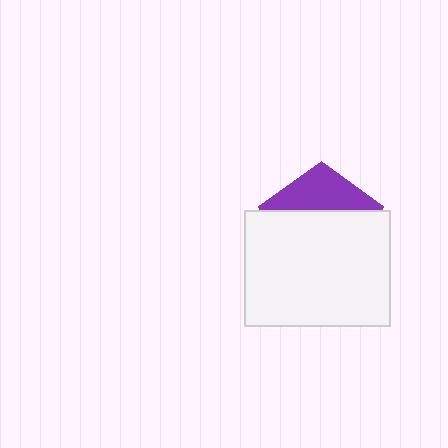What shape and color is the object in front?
The object in front is a white rectangle.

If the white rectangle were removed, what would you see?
You would see the complete purple pentagon.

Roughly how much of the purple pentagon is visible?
A small part of it is visible (roughly 31%).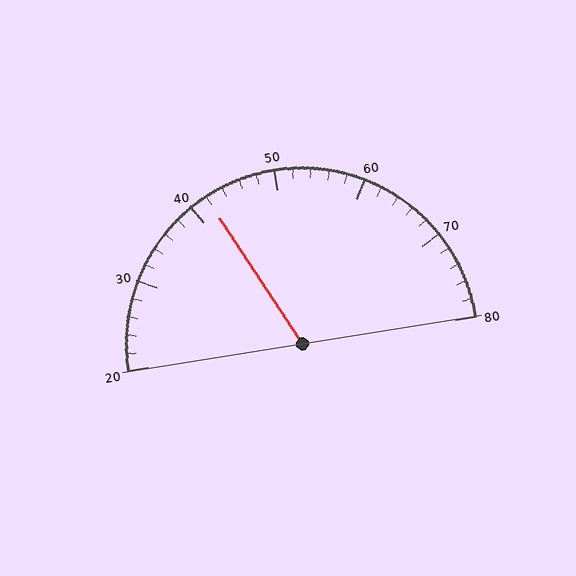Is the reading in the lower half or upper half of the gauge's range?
The reading is in the lower half of the range (20 to 80).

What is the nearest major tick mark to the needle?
The nearest major tick mark is 40.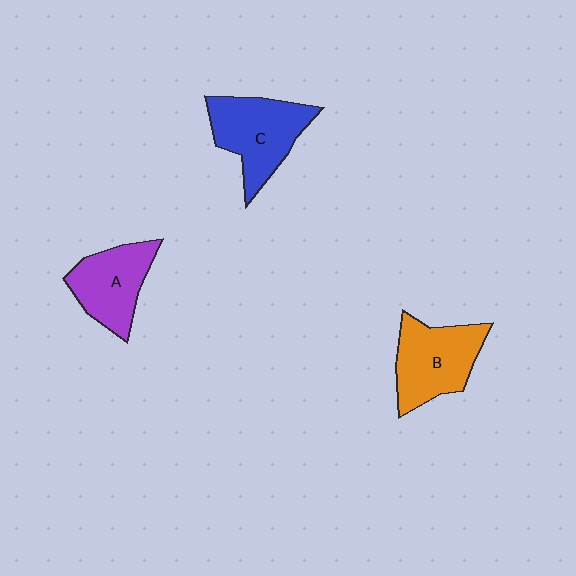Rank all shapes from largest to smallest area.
From largest to smallest: C (blue), B (orange), A (purple).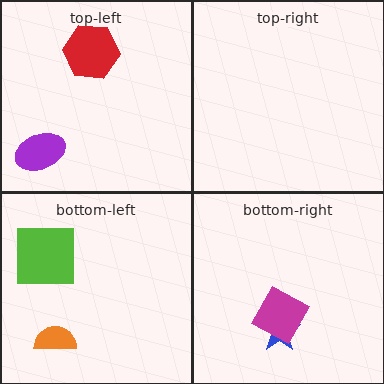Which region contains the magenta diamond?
The bottom-right region.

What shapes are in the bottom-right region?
The blue star, the magenta diamond.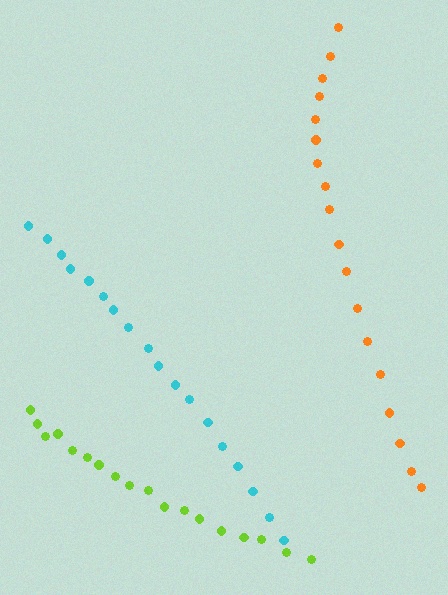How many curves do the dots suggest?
There are 3 distinct paths.